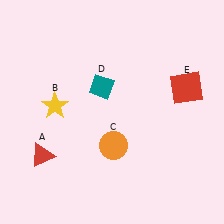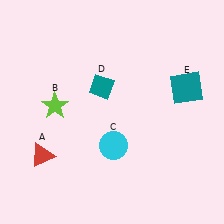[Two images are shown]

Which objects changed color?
B changed from yellow to lime. C changed from orange to cyan. E changed from red to teal.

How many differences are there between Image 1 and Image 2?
There are 3 differences between the two images.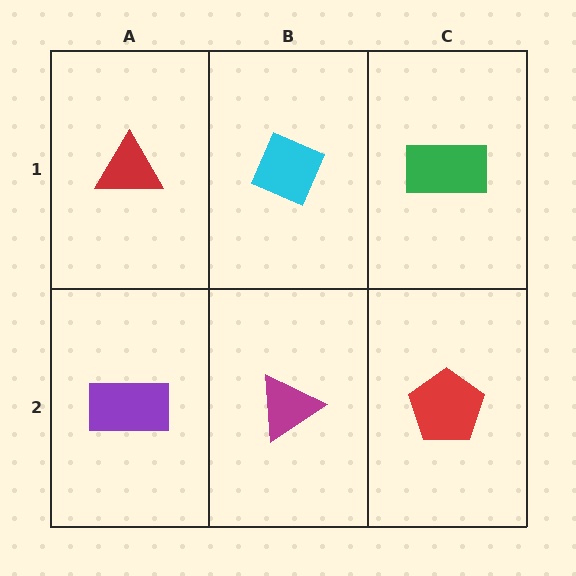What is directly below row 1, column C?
A red pentagon.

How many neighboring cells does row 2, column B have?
3.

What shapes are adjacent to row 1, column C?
A red pentagon (row 2, column C), a cyan diamond (row 1, column B).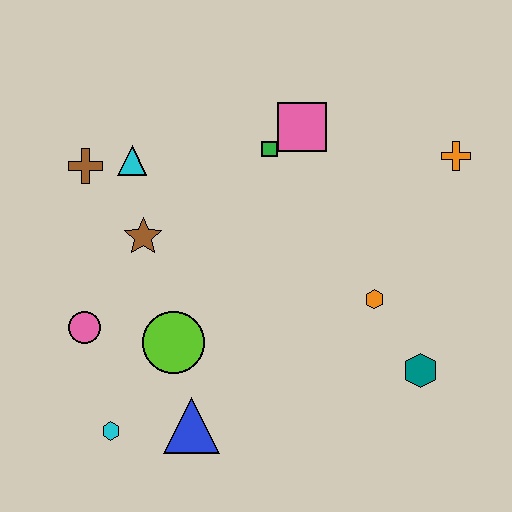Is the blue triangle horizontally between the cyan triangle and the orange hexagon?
Yes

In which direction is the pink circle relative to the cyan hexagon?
The pink circle is above the cyan hexagon.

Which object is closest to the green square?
The pink square is closest to the green square.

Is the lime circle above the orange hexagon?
No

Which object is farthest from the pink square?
The cyan hexagon is farthest from the pink square.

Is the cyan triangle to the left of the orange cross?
Yes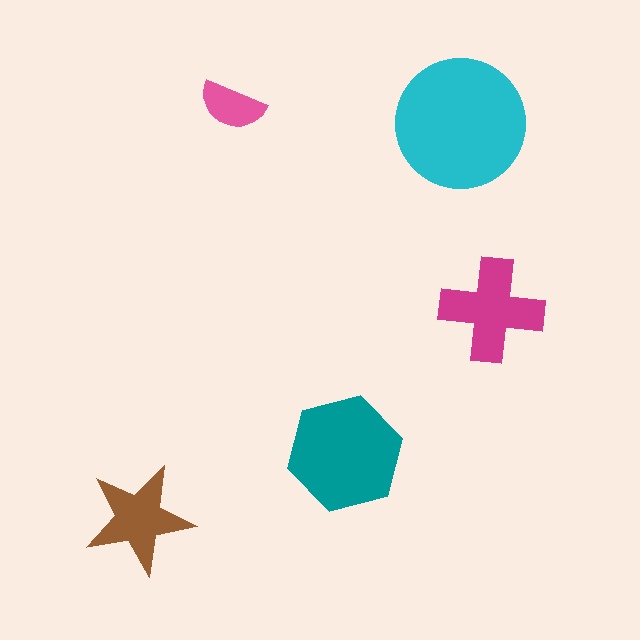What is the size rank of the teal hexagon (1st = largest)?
2nd.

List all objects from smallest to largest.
The pink semicircle, the brown star, the magenta cross, the teal hexagon, the cyan circle.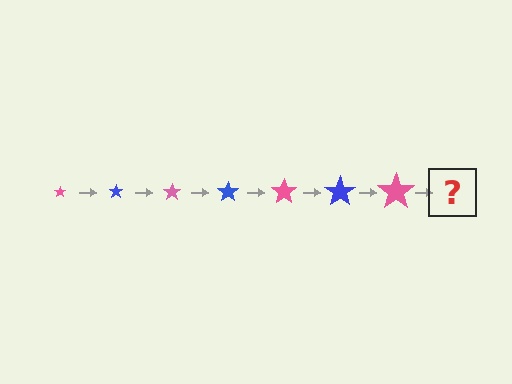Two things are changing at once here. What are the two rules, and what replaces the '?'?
The two rules are that the star grows larger each step and the color cycles through pink and blue. The '?' should be a blue star, larger than the previous one.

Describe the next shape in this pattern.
It should be a blue star, larger than the previous one.